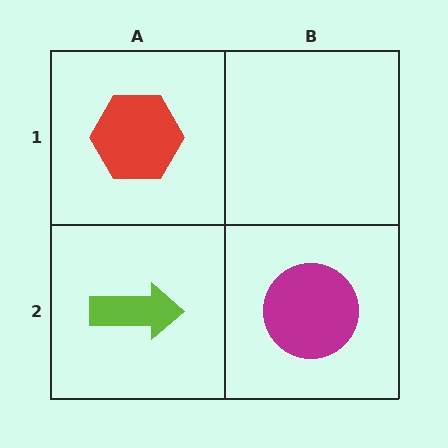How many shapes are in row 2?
2 shapes.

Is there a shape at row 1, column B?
No, that cell is empty.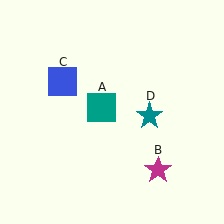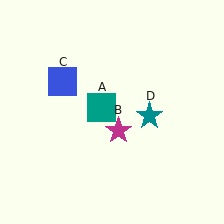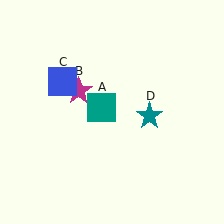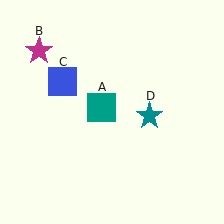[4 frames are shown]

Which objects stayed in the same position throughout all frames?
Teal square (object A) and blue square (object C) and teal star (object D) remained stationary.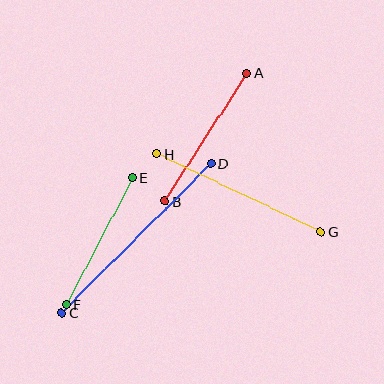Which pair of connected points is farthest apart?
Points C and D are farthest apart.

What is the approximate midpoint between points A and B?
The midpoint is at approximately (206, 137) pixels.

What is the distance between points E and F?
The distance is approximately 143 pixels.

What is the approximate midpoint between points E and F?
The midpoint is at approximately (99, 241) pixels.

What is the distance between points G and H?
The distance is approximately 182 pixels.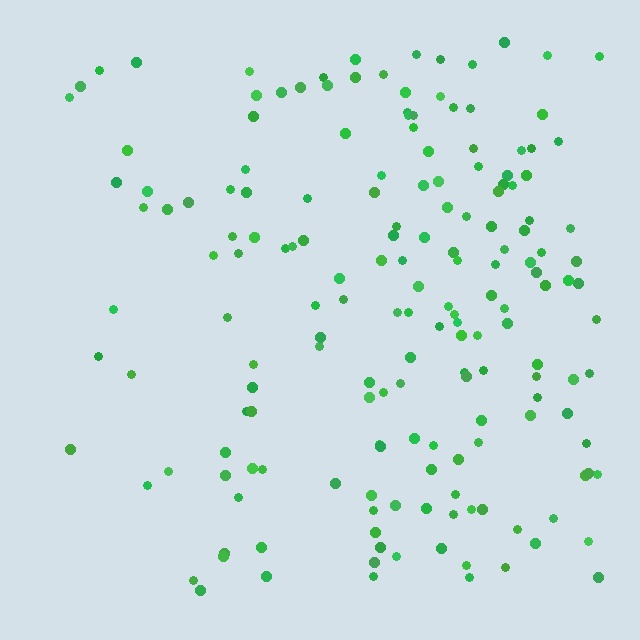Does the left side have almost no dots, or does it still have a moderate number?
Still a moderate number, just noticeably fewer than the right.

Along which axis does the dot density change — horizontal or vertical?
Horizontal.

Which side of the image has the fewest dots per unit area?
The left.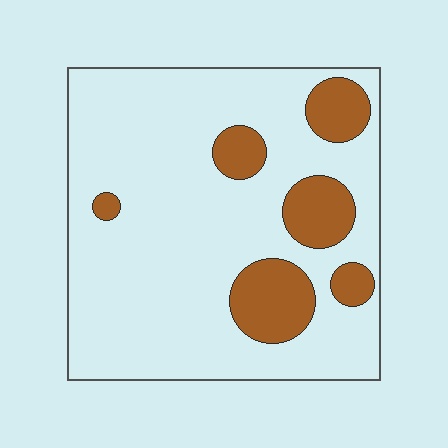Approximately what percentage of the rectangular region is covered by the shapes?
Approximately 20%.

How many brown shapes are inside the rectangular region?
6.